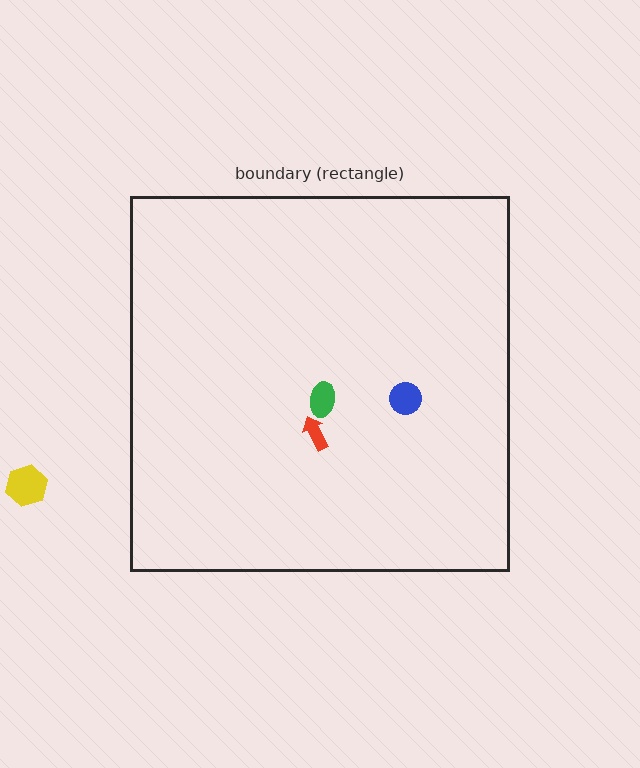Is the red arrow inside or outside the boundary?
Inside.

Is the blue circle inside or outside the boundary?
Inside.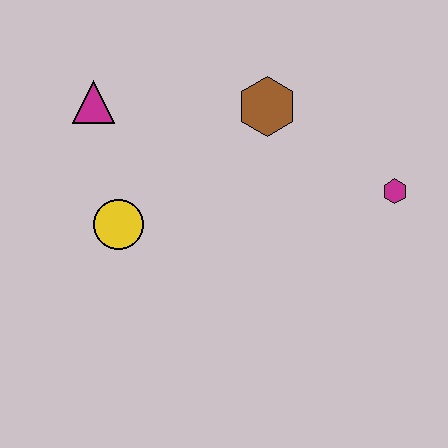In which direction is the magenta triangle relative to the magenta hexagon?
The magenta triangle is to the left of the magenta hexagon.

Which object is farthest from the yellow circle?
The magenta hexagon is farthest from the yellow circle.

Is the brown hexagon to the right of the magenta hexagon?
No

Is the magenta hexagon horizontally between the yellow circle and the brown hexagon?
No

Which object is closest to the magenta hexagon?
The brown hexagon is closest to the magenta hexagon.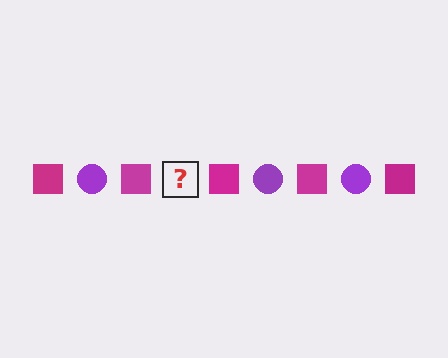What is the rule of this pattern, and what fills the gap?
The rule is that the pattern alternates between magenta square and purple circle. The gap should be filled with a purple circle.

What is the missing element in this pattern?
The missing element is a purple circle.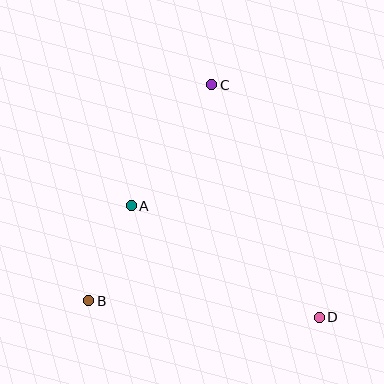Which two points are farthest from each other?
Points C and D are farthest from each other.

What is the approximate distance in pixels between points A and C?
The distance between A and C is approximately 145 pixels.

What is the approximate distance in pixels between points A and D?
The distance between A and D is approximately 218 pixels.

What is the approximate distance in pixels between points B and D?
The distance between B and D is approximately 231 pixels.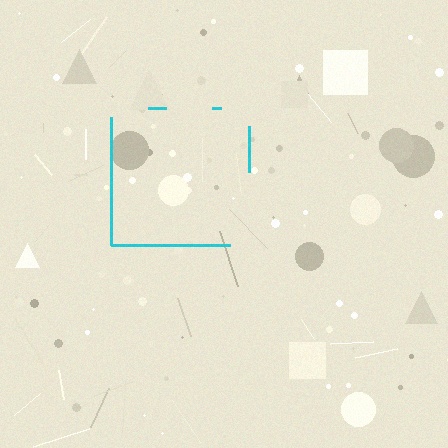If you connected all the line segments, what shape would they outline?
They would outline a square.